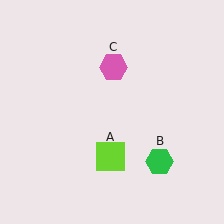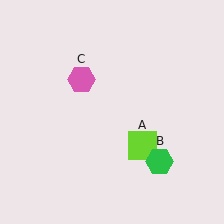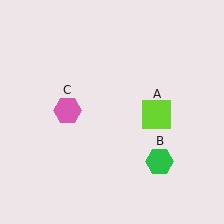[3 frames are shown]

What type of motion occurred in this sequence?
The lime square (object A), pink hexagon (object C) rotated counterclockwise around the center of the scene.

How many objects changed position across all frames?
2 objects changed position: lime square (object A), pink hexagon (object C).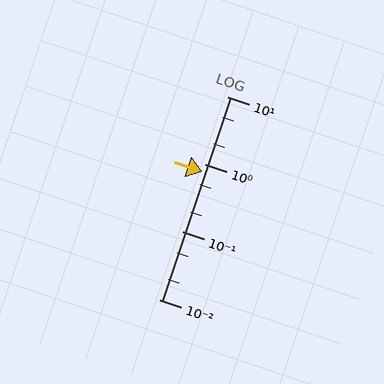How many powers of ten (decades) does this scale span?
The scale spans 3 decades, from 0.01 to 10.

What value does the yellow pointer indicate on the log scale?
The pointer indicates approximately 0.77.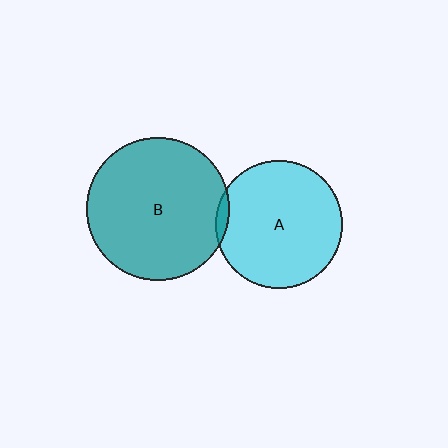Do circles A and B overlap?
Yes.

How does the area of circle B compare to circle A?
Approximately 1.3 times.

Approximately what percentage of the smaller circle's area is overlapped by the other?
Approximately 5%.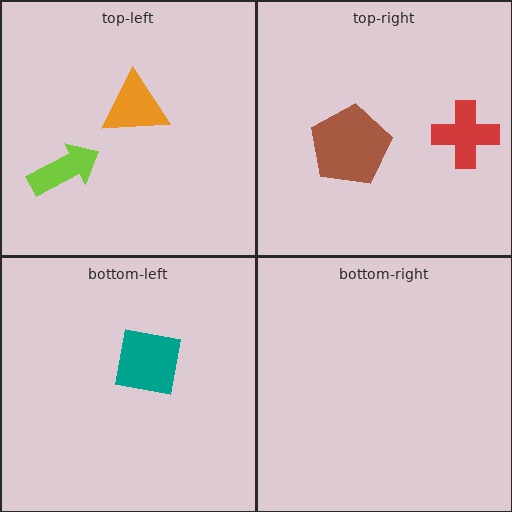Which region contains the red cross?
The top-right region.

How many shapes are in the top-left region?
2.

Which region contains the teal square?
The bottom-left region.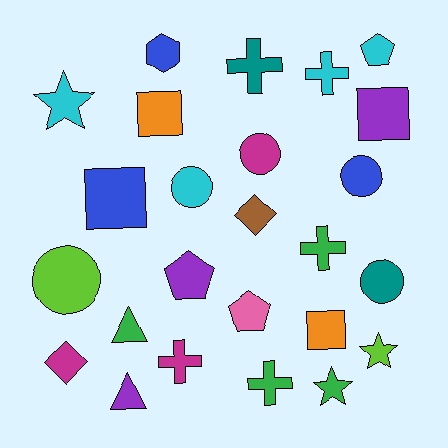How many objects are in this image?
There are 25 objects.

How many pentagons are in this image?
There are 3 pentagons.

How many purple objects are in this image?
There are 3 purple objects.